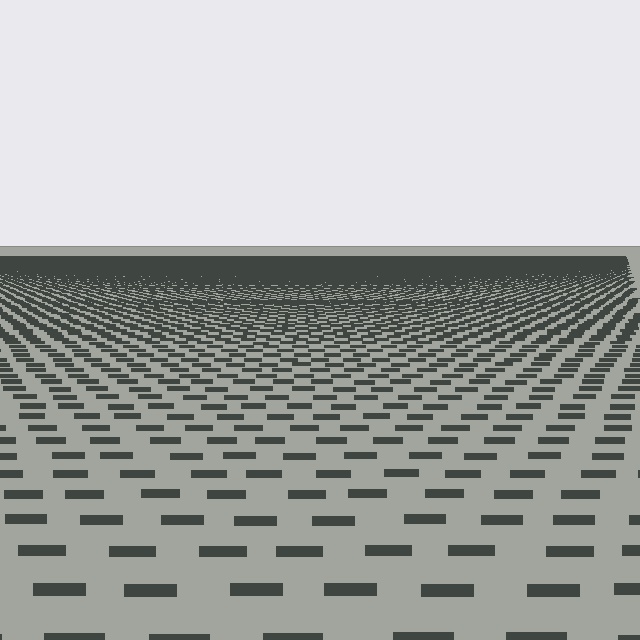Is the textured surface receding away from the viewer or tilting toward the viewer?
The surface is receding away from the viewer. Texture elements get smaller and denser toward the top.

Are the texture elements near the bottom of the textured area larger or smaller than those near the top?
Larger. Near the bottom, elements are closer to the viewer and appear at a bigger on-screen size.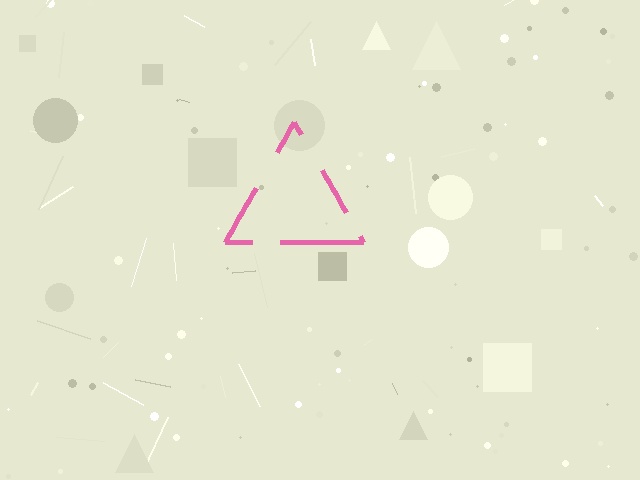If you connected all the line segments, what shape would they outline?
They would outline a triangle.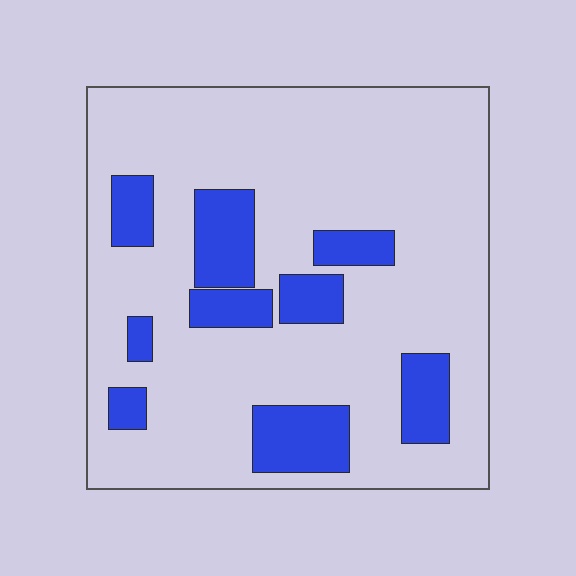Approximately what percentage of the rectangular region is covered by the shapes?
Approximately 20%.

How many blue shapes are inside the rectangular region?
9.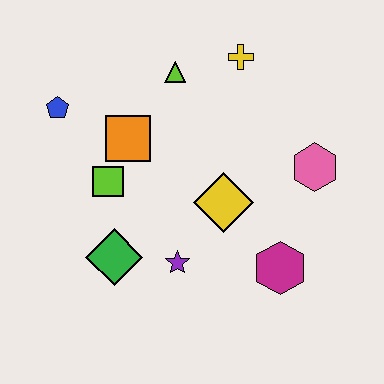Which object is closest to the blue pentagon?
The orange square is closest to the blue pentagon.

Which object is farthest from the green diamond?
The yellow cross is farthest from the green diamond.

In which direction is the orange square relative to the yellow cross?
The orange square is to the left of the yellow cross.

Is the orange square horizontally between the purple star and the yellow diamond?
No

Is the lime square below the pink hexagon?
Yes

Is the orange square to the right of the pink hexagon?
No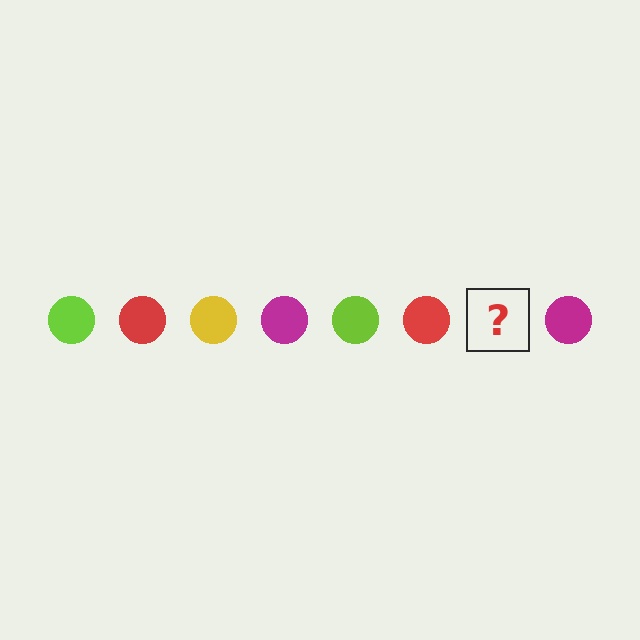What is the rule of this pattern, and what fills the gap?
The rule is that the pattern cycles through lime, red, yellow, magenta circles. The gap should be filled with a yellow circle.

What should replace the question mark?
The question mark should be replaced with a yellow circle.